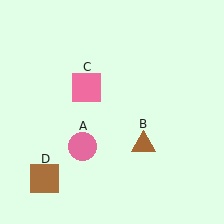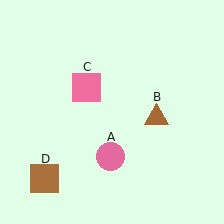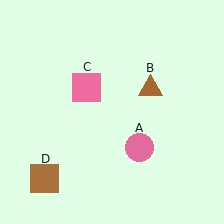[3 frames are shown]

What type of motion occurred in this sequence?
The pink circle (object A), brown triangle (object B) rotated counterclockwise around the center of the scene.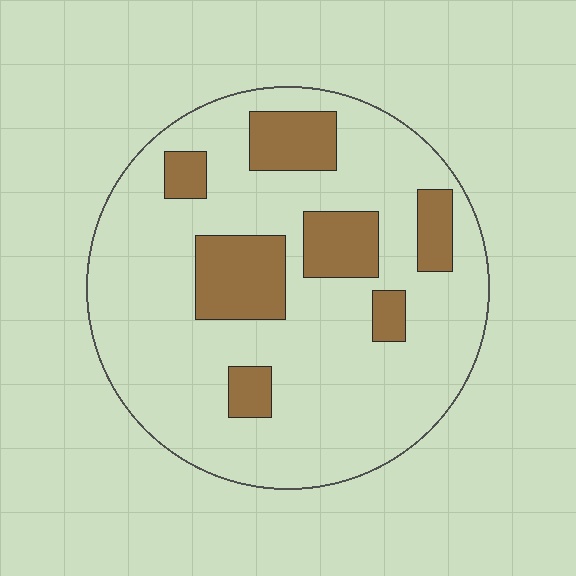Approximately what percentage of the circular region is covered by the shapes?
Approximately 20%.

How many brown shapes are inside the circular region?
7.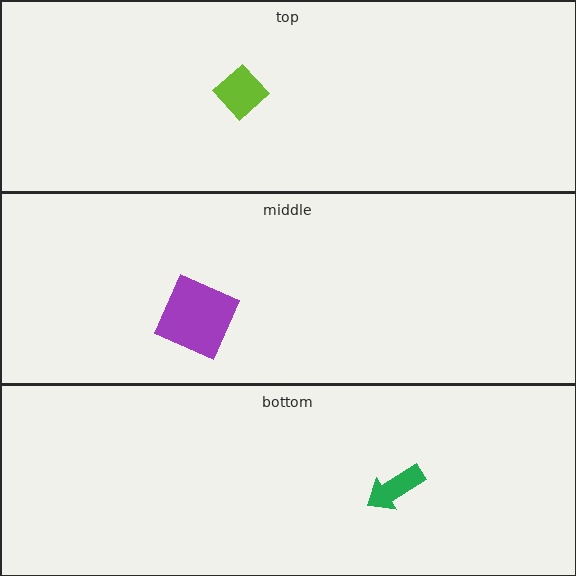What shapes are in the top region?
The lime diamond.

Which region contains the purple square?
The middle region.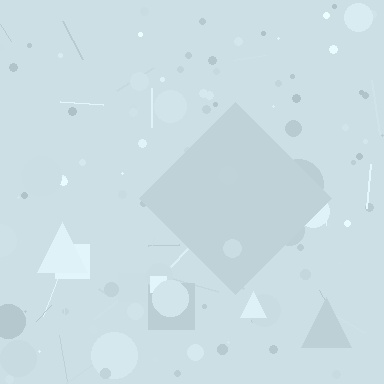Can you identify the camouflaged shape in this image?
The camouflaged shape is a diamond.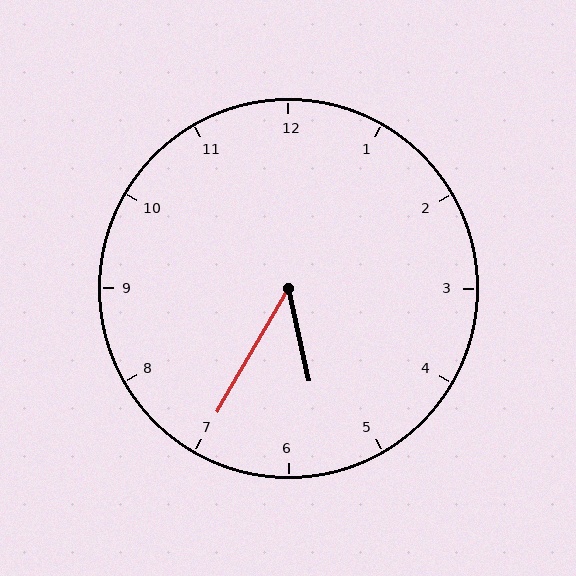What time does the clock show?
5:35.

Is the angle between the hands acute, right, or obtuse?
It is acute.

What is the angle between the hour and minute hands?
Approximately 42 degrees.